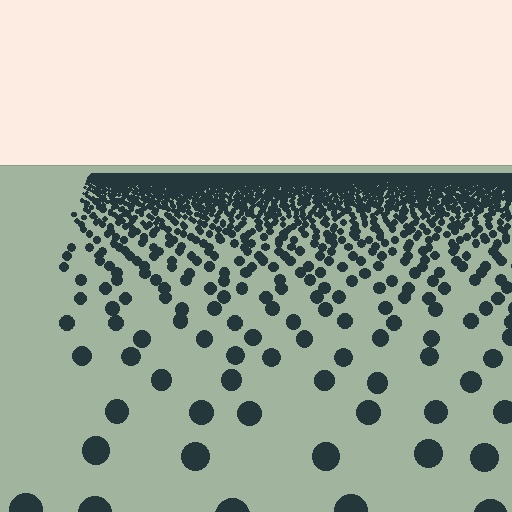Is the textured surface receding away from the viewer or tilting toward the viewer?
The surface is receding away from the viewer. Texture elements get smaller and denser toward the top.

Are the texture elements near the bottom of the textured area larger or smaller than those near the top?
Larger. Near the bottom, elements are closer to the viewer and appear at a bigger on-screen size.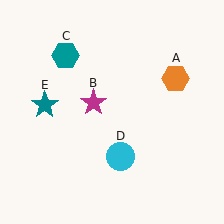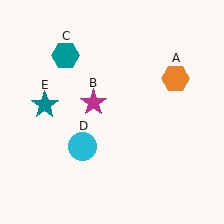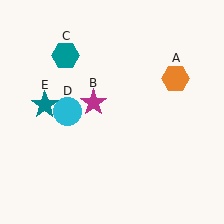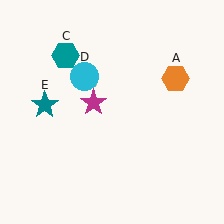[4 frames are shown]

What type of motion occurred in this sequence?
The cyan circle (object D) rotated clockwise around the center of the scene.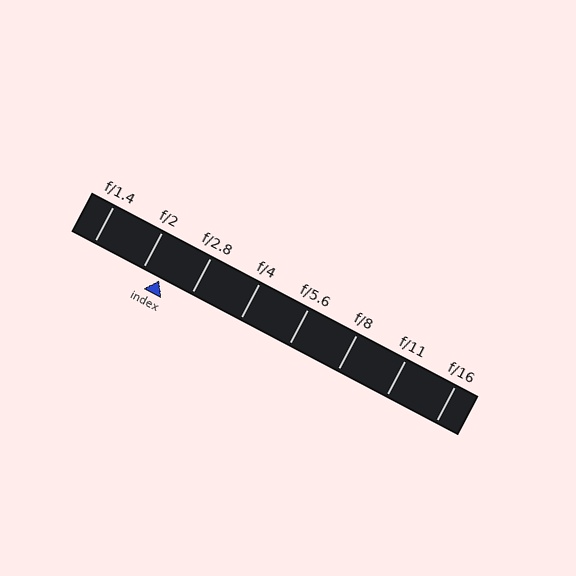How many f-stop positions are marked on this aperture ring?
There are 8 f-stop positions marked.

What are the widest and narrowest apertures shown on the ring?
The widest aperture shown is f/1.4 and the narrowest is f/16.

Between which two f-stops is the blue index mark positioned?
The index mark is between f/2 and f/2.8.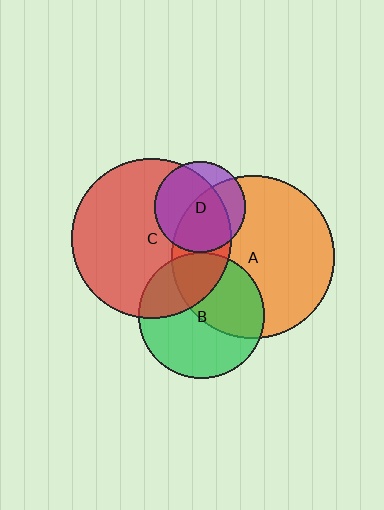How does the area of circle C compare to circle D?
Approximately 3.1 times.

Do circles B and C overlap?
Yes.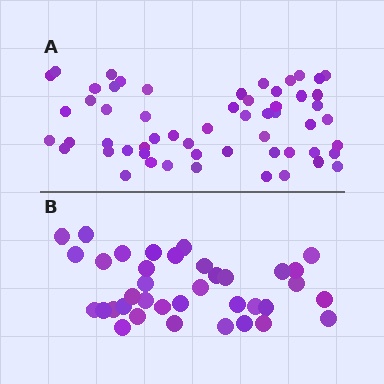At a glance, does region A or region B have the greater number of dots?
Region A (the top region) has more dots.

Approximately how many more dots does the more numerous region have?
Region A has approximately 20 more dots than region B.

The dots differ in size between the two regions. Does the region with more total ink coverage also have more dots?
No. Region B has more total ink coverage because its dots are larger, but region A actually contains more individual dots. Total area can be misleading — the number of items is what matters here.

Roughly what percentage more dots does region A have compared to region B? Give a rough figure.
About 55% more.